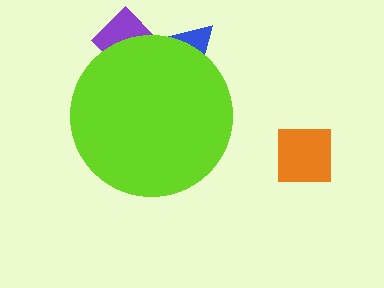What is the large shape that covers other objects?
A lime circle.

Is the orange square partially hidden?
No, the orange square is fully visible.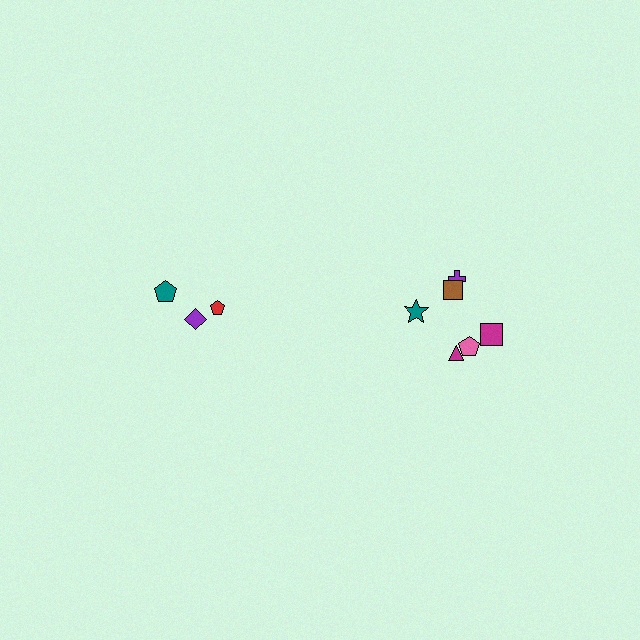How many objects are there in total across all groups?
There are 9 objects.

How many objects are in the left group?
There are 3 objects.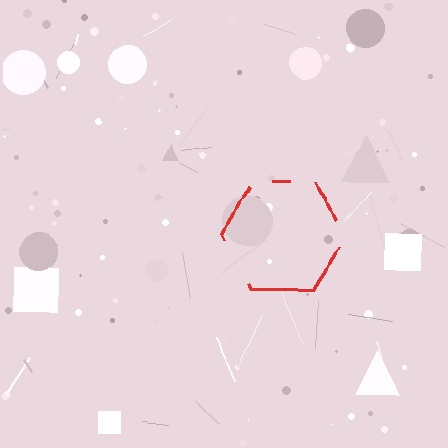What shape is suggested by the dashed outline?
The dashed outline suggests a hexagon.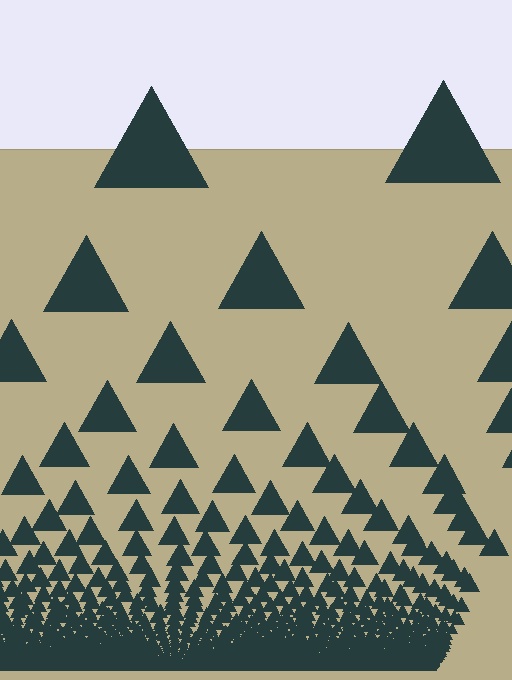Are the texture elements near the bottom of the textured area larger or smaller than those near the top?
Smaller. The gradient is inverted — elements near the bottom are smaller and denser.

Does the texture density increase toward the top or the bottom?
Density increases toward the bottom.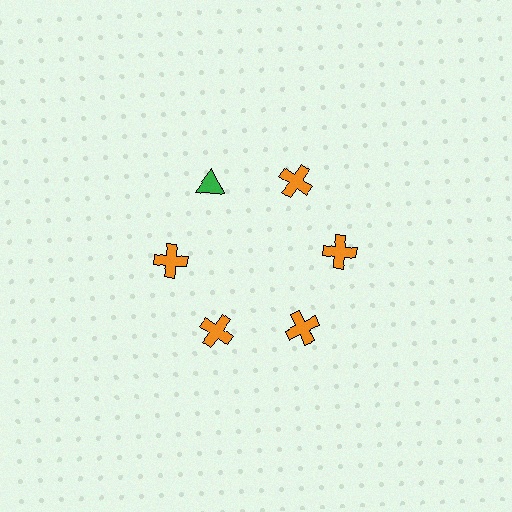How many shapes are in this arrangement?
There are 6 shapes arranged in a ring pattern.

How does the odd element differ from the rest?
It differs in both color (green instead of orange) and shape (triangle instead of cross).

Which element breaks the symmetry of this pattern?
The green triangle at roughly the 11 o'clock position breaks the symmetry. All other shapes are orange crosses.